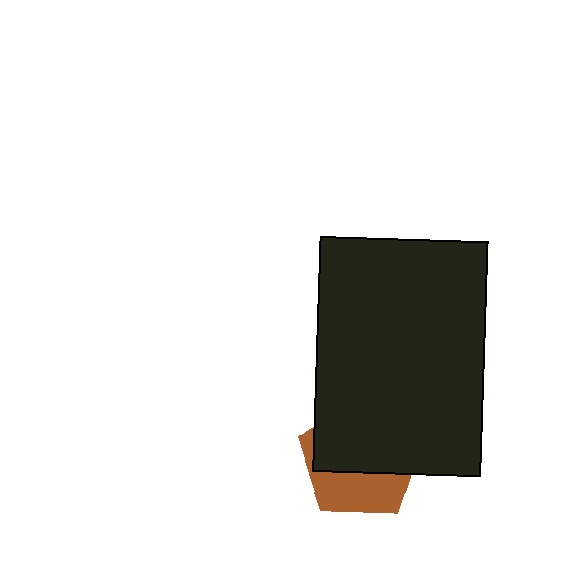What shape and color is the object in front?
The object in front is a black rectangle.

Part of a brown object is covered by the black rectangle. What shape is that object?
It is a pentagon.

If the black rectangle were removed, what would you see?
You would see the complete brown pentagon.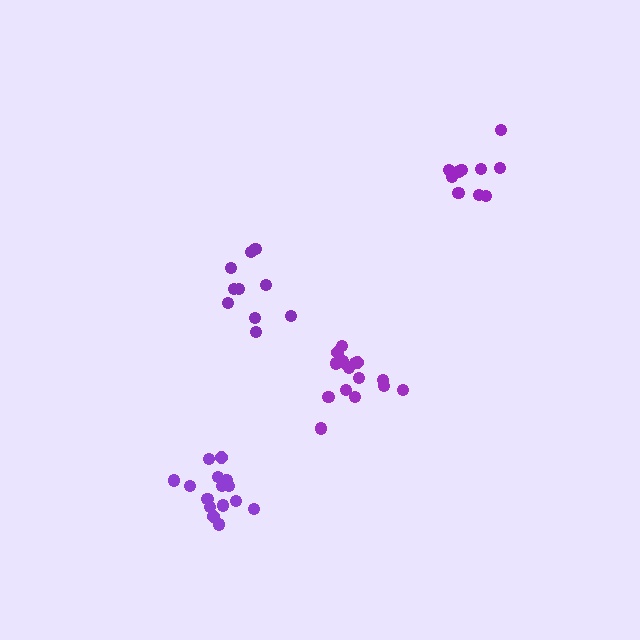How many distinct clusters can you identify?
There are 4 distinct clusters.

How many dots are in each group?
Group 1: 16 dots, Group 2: 15 dots, Group 3: 10 dots, Group 4: 10 dots (51 total).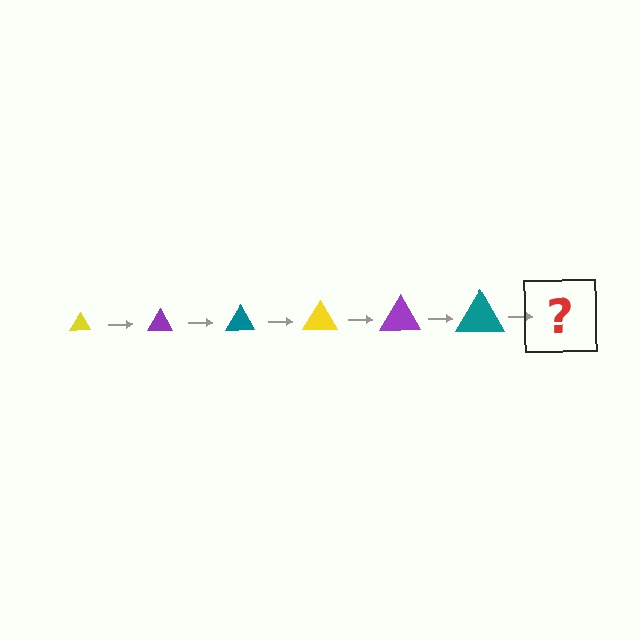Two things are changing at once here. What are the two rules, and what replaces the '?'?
The two rules are that the triangle grows larger each step and the color cycles through yellow, purple, and teal. The '?' should be a yellow triangle, larger than the previous one.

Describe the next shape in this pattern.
It should be a yellow triangle, larger than the previous one.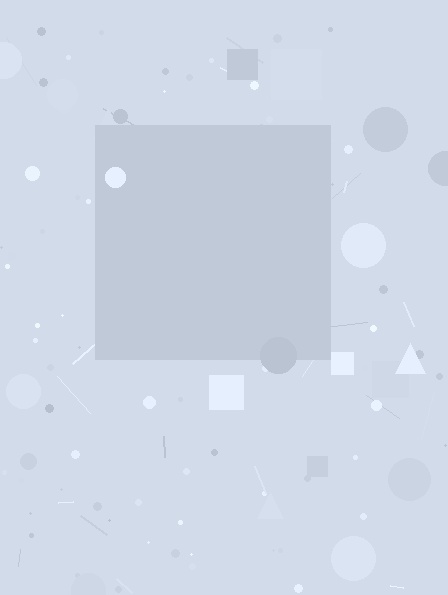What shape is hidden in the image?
A square is hidden in the image.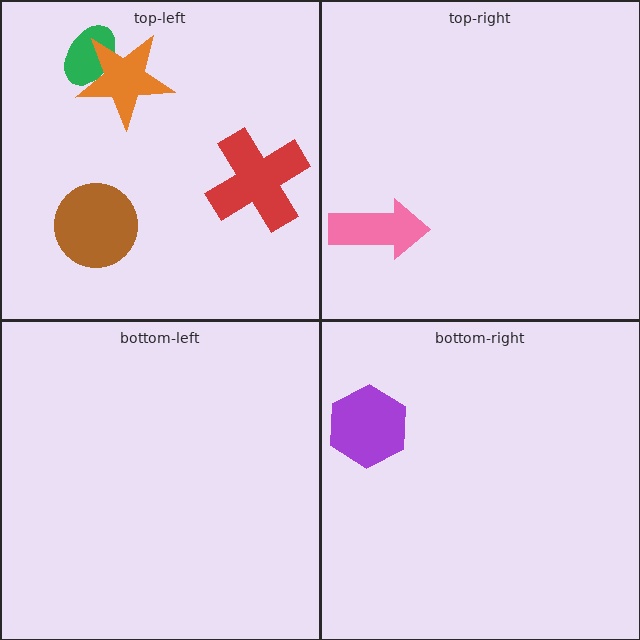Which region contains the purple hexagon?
The bottom-right region.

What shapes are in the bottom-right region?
The purple hexagon.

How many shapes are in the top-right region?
1.